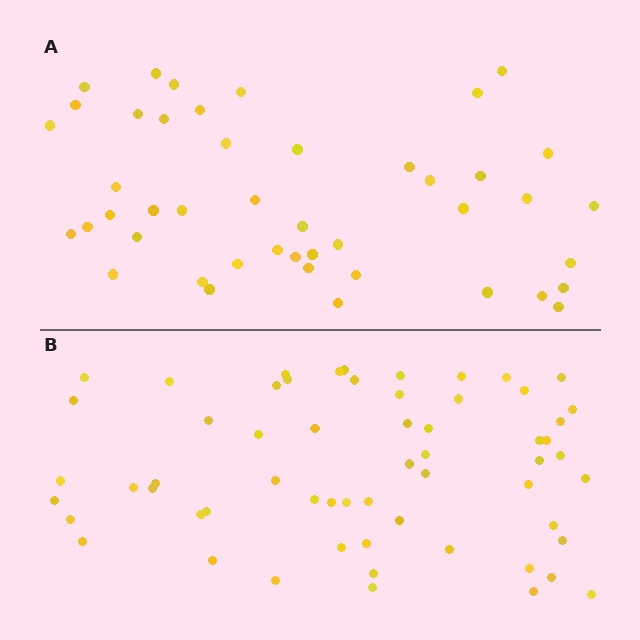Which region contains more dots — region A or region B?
Region B (the bottom region) has more dots.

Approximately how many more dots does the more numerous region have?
Region B has approximately 15 more dots than region A.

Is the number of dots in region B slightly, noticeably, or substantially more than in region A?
Region B has noticeably more, but not dramatically so. The ratio is roughly 1.3 to 1.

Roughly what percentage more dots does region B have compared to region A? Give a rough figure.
About 35% more.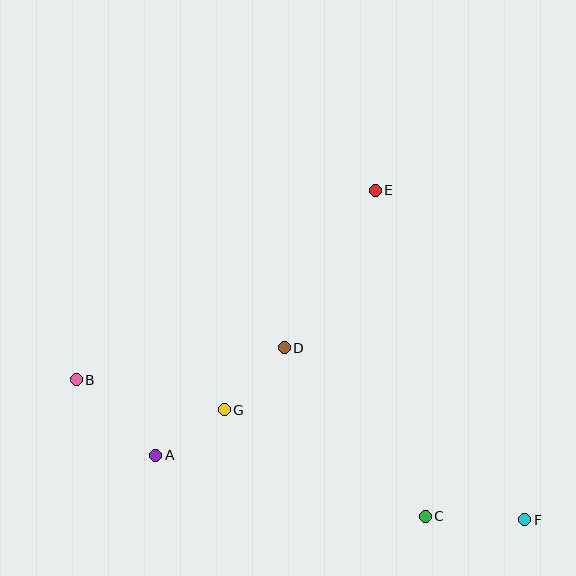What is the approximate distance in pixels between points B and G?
The distance between B and G is approximately 151 pixels.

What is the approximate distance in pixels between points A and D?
The distance between A and D is approximately 167 pixels.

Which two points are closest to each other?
Points A and G are closest to each other.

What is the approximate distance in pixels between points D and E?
The distance between D and E is approximately 182 pixels.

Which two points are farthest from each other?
Points B and F are farthest from each other.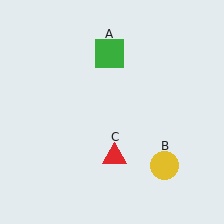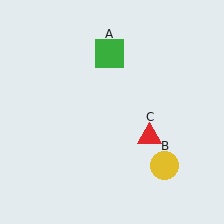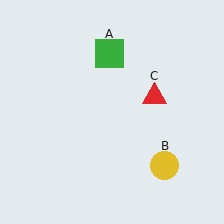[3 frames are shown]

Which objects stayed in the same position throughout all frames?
Green square (object A) and yellow circle (object B) remained stationary.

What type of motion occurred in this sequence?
The red triangle (object C) rotated counterclockwise around the center of the scene.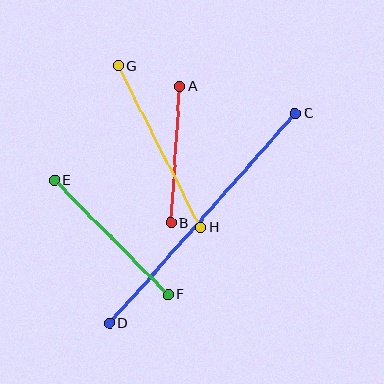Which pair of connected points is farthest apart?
Points C and D are farthest apart.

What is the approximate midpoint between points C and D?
The midpoint is at approximately (202, 218) pixels.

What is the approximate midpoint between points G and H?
The midpoint is at approximately (159, 147) pixels.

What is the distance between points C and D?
The distance is approximately 280 pixels.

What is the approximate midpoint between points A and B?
The midpoint is at approximately (175, 155) pixels.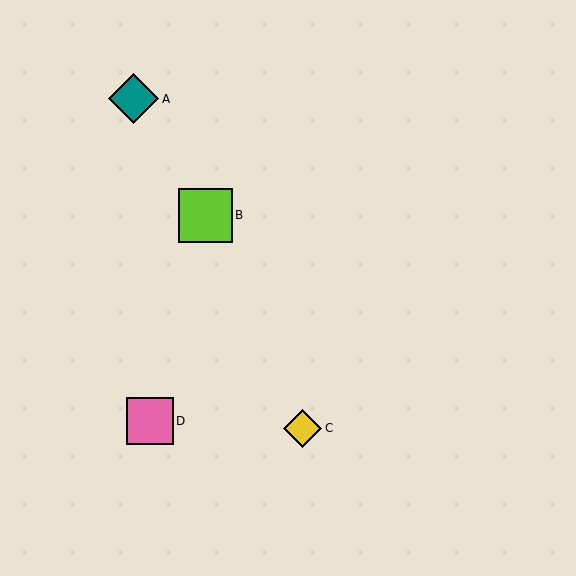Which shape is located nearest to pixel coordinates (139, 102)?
The teal diamond (labeled A) at (134, 99) is nearest to that location.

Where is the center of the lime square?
The center of the lime square is at (205, 215).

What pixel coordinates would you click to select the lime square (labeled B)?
Click at (205, 215) to select the lime square B.